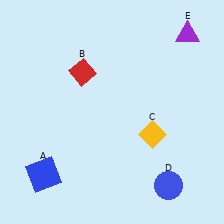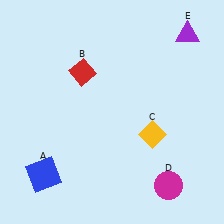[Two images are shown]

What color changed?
The circle (D) changed from blue in Image 1 to magenta in Image 2.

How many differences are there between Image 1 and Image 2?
There is 1 difference between the two images.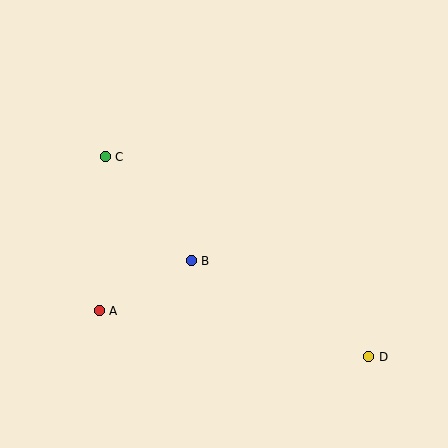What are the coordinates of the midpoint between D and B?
The midpoint between D and B is at (280, 309).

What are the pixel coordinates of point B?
Point B is at (191, 261).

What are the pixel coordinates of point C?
Point C is at (105, 157).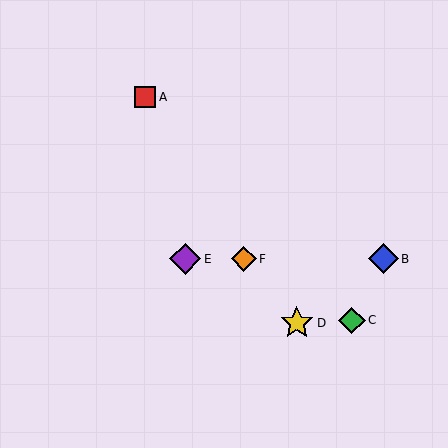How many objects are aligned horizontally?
3 objects (B, E, F) are aligned horizontally.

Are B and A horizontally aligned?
No, B is at y≈259 and A is at y≈97.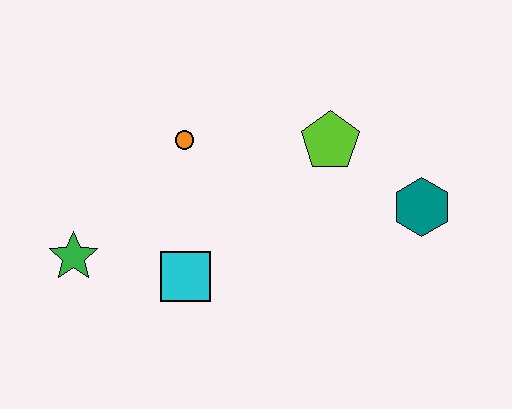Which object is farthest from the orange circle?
The teal hexagon is farthest from the orange circle.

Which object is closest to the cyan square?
The green star is closest to the cyan square.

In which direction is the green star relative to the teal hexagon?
The green star is to the left of the teal hexagon.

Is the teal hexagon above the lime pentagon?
No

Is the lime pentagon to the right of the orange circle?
Yes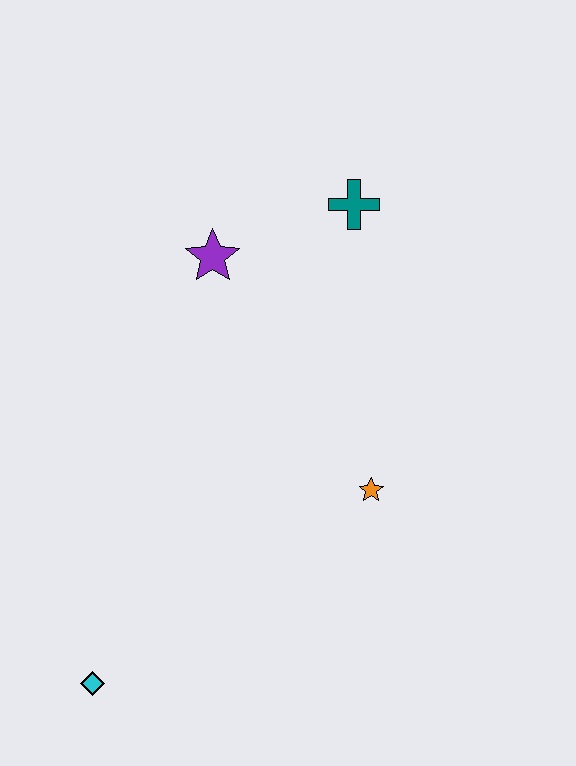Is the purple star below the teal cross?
Yes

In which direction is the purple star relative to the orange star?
The purple star is above the orange star.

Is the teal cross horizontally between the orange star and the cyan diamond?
Yes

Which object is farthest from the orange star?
The cyan diamond is farthest from the orange star.